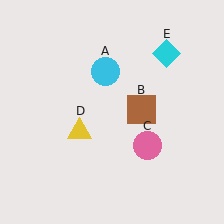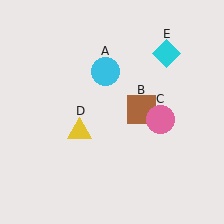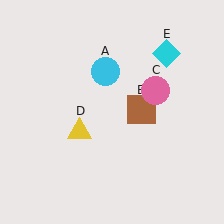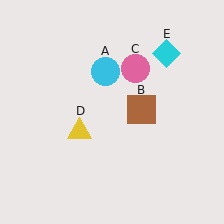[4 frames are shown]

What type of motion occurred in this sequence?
The pink circle (object C) rotated counterclockwise around the center of the scene.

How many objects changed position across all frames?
1 object changed position: pink circle (object C).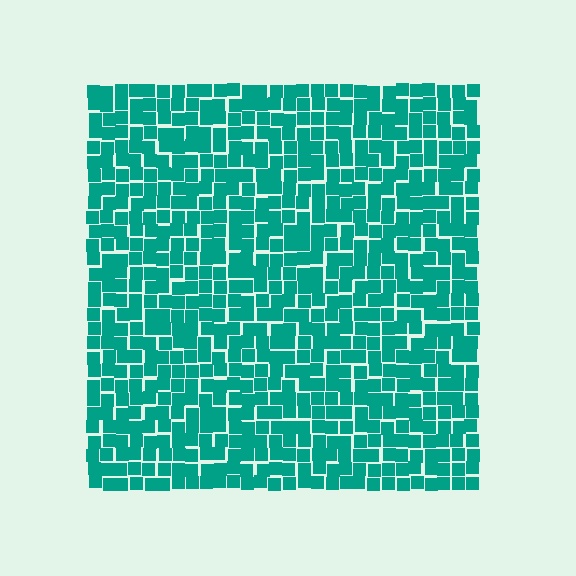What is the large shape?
The large shape is a square.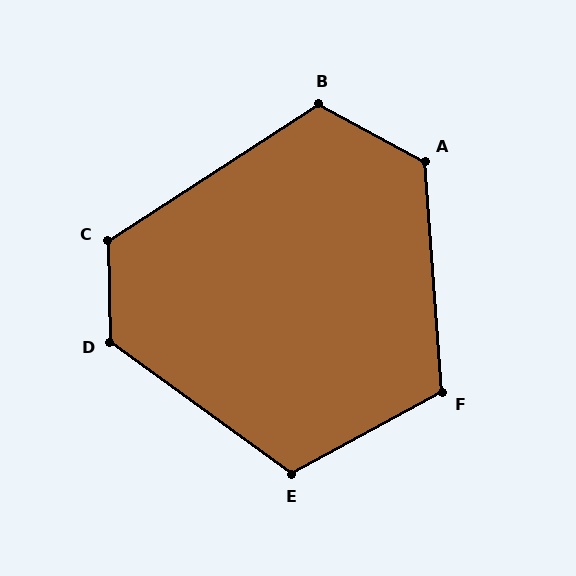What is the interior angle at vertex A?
Approximately 123 degrees (obtuse).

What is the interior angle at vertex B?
Approximately 119 degrees (obtuse).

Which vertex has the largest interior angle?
D, at approximately 127 degrees.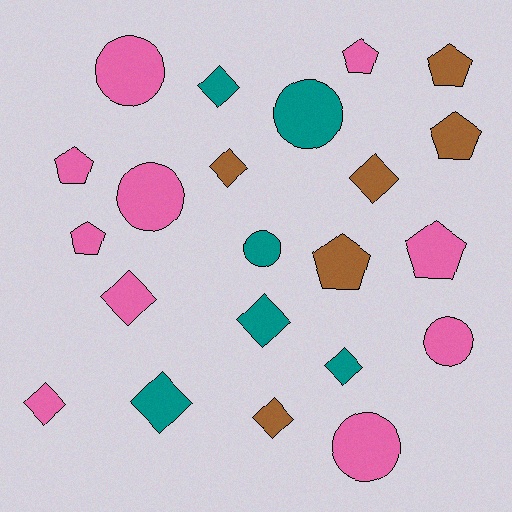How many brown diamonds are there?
There are 3 brown diamonds.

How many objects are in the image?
There are 22 objects.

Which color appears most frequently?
Pink, with 10 objects.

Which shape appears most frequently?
Diamond, with 9 objects.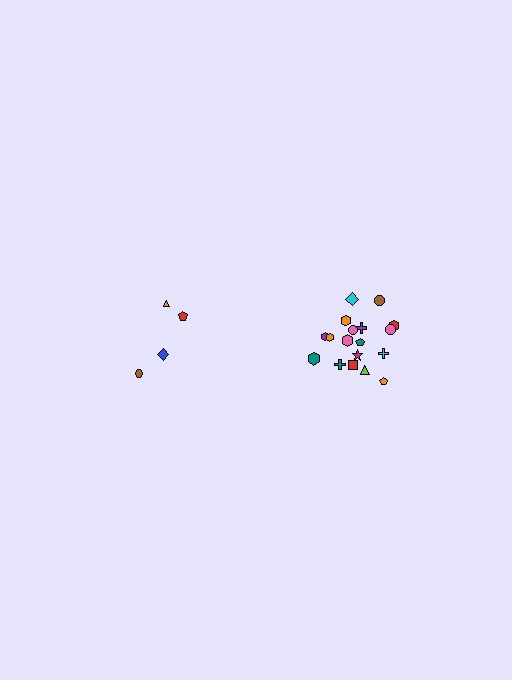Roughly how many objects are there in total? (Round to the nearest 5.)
Roughly 20 objects in total.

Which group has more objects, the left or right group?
The right group.